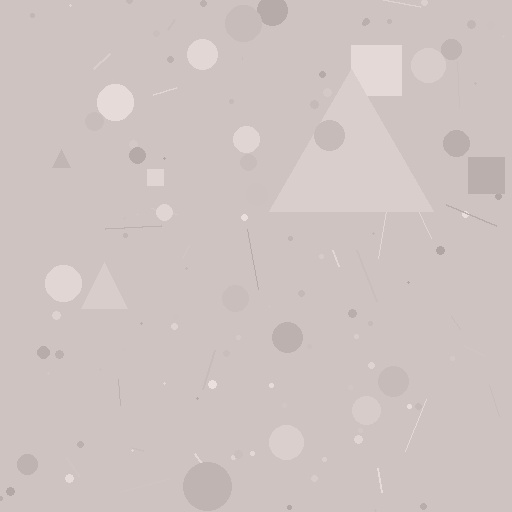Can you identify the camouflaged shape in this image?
The camouflaged shape is a triangle.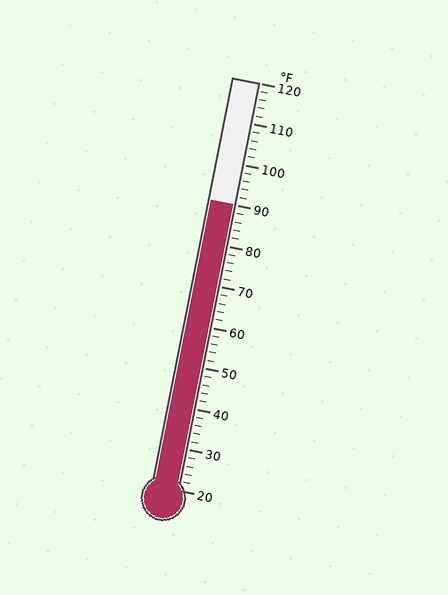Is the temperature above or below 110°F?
The temperature is below 110°F.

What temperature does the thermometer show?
The thermometer shows approximately 90°F.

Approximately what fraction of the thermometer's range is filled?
The thermometer is filled to approximately 70% of its range.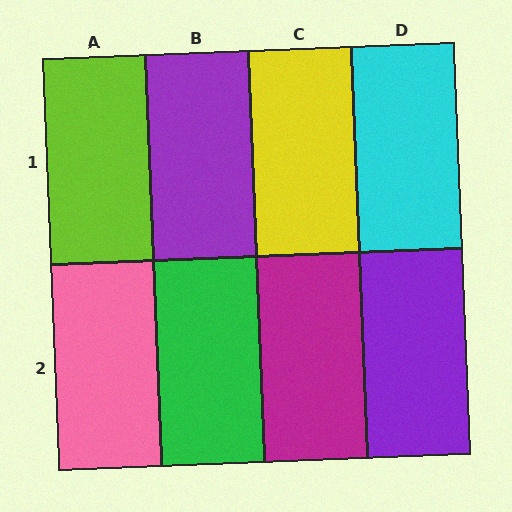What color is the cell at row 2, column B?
Green.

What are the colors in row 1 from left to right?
Lime, purple, yellow, cyan.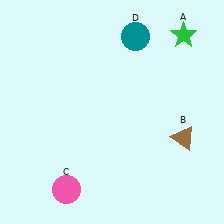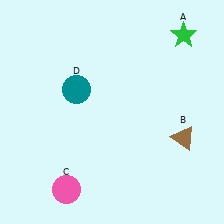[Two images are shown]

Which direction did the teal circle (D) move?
The teal circle (D) moved left.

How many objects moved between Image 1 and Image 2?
1 object moved between the two images.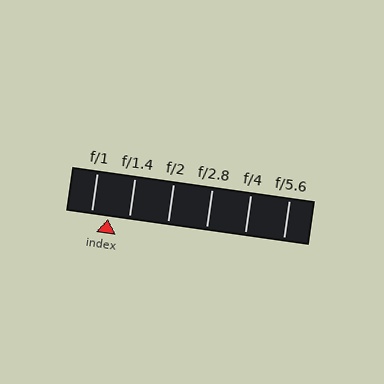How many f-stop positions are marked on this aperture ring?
There are 6 f-stop positions marked.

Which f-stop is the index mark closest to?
The index mark is closest to f/1.